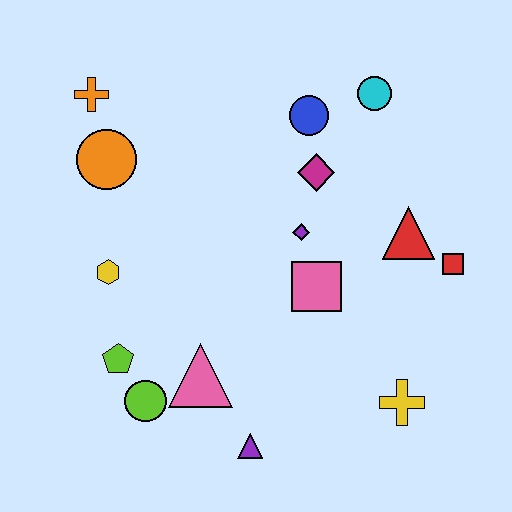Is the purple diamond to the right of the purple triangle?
Yes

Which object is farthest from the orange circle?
The yellow cross is farthest from the orange circle.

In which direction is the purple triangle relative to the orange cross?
The purple triangle is below the orange cross.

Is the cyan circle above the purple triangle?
Yes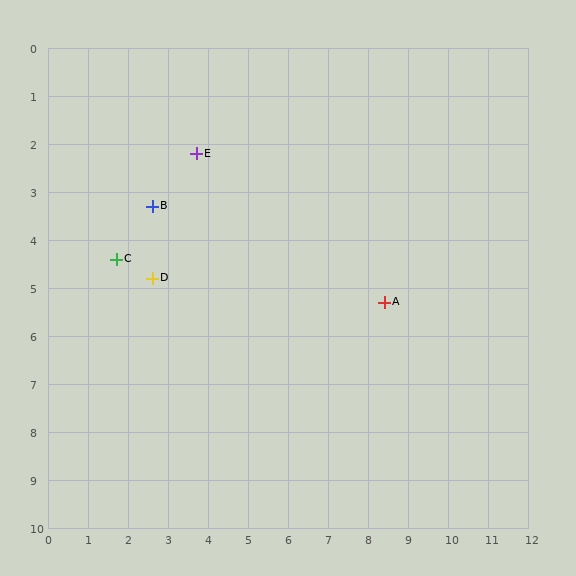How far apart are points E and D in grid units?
Points E and D are about 2.8 grid units apart.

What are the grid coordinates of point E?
Point E is at approximately (3.7, 2.2).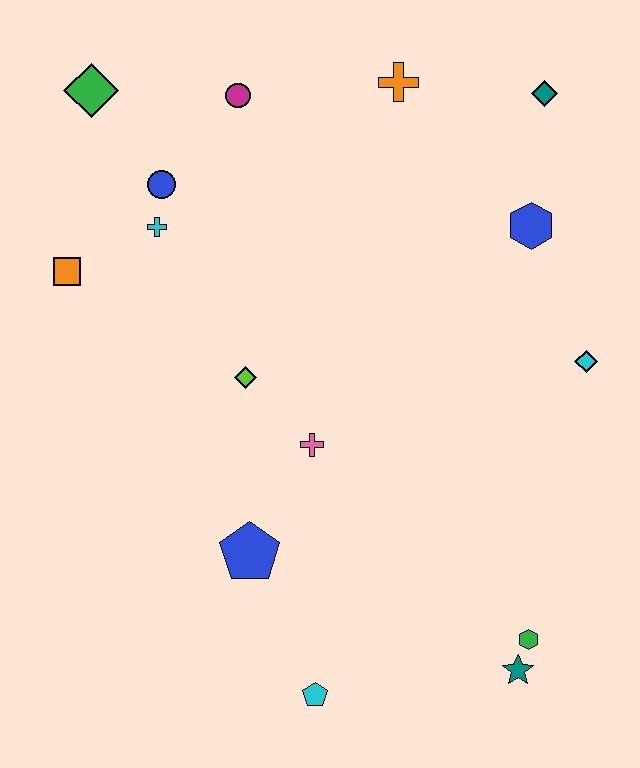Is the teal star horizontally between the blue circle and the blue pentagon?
No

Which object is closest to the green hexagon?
The teal star is closest to the green hexagon.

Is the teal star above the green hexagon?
No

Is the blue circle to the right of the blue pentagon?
No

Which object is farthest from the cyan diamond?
The green diamond is farthest from the cyan diamond.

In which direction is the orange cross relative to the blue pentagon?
The orange cross is above the blue pentagon.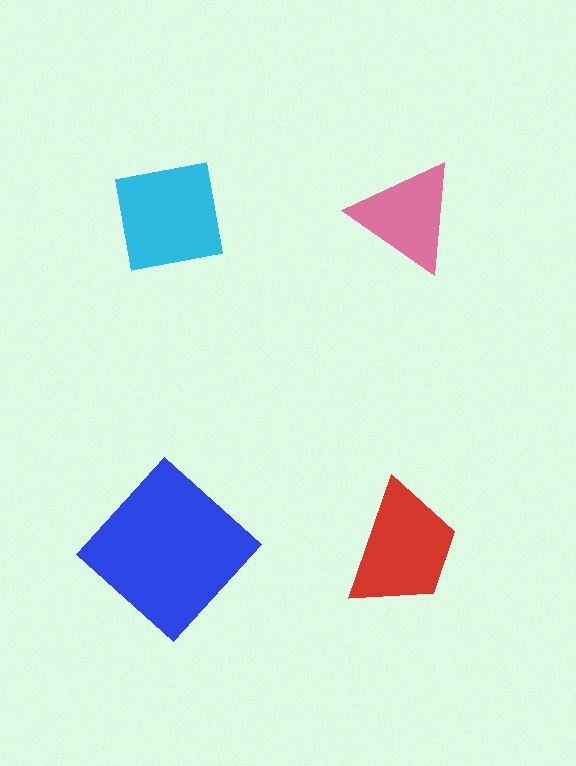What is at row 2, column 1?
A blue diamond.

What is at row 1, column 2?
A pink triangle.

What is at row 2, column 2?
A red trapezoid.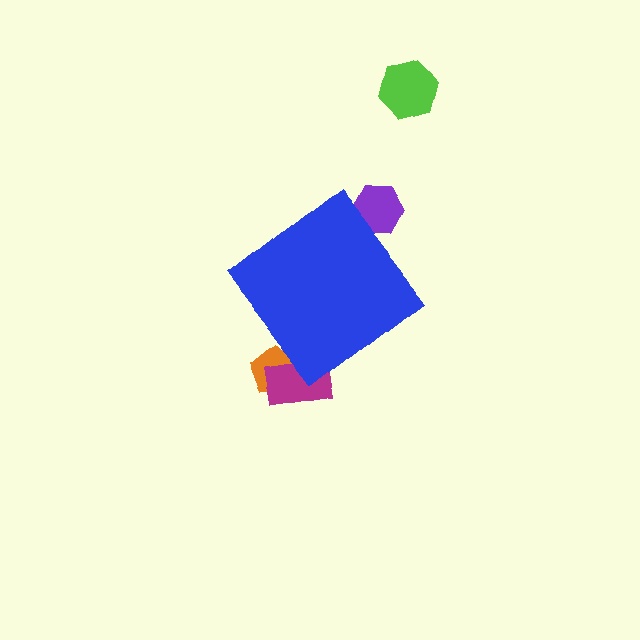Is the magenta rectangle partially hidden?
Yes, the magenta rectangle is partially hidden behind the blue diamond.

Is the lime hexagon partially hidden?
No, the lime hexagon is fully visible.